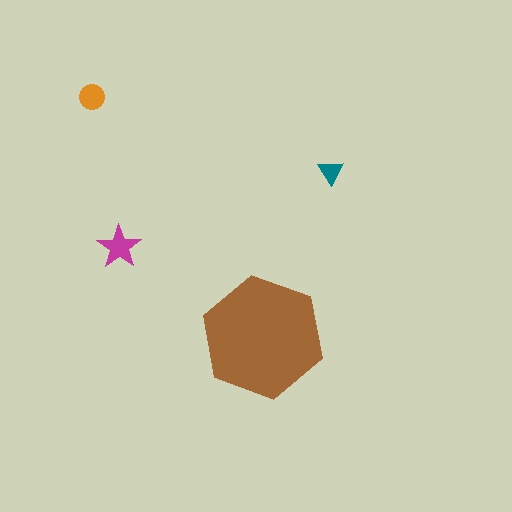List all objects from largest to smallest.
The brown hexagon, the magenta star, the orange circle, the teal triangle.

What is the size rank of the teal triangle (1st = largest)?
4th.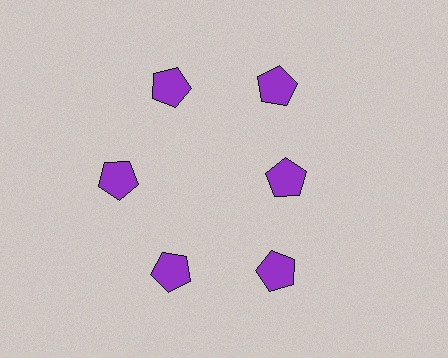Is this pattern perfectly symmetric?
No. The 6 purple pentagons are arranged in a ring, but one element near the 3 o'clock position is pulled inward toward the center, breaking the 6-fold rotational symmetry.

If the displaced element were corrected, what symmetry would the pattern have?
It would have 6-fold rotational symmetry — the pattern would map onto itself every 60 degrees.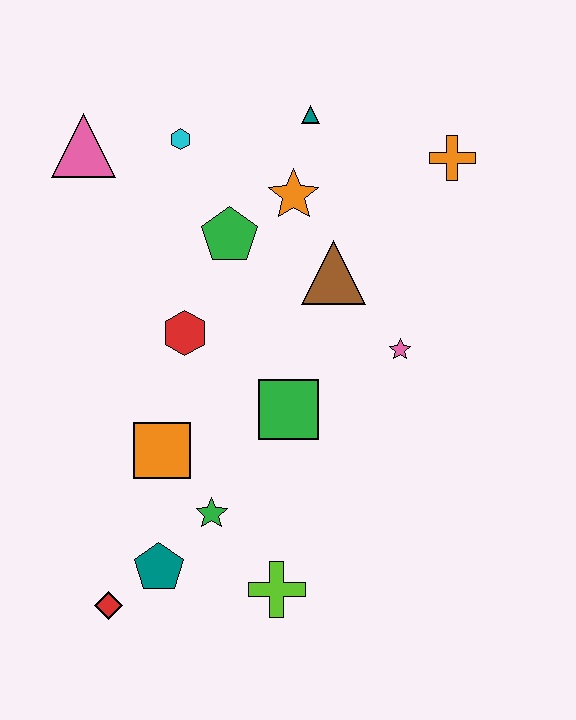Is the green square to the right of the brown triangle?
No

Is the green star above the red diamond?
Yes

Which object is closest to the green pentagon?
The orange star is closest to the green pentagon.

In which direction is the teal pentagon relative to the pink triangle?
The teal pentagon is below the pink triangle.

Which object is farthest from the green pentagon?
The red diamond is farthest from the green pentagon.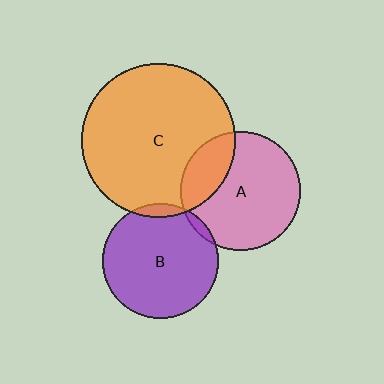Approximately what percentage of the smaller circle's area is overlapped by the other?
Approximately 25%.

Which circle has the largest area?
Circle C (orange).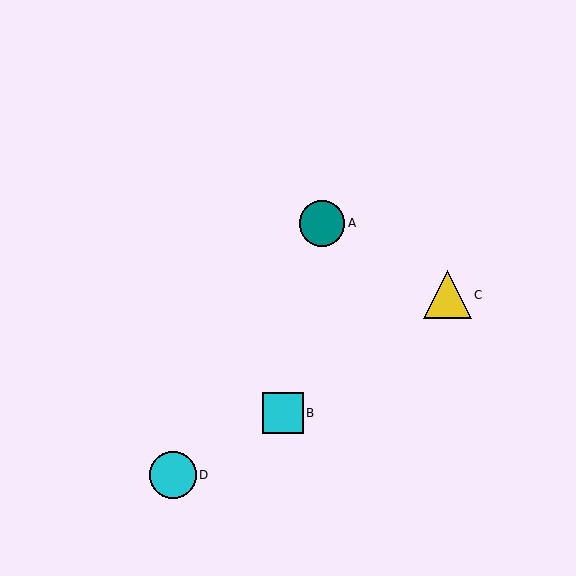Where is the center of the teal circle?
The center of the teal circle is at (322, 223).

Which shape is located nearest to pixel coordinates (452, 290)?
The yellow triangle (labeled C) at (447, 295) is nearest to that location.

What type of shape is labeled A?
Shape A is a teal circle.